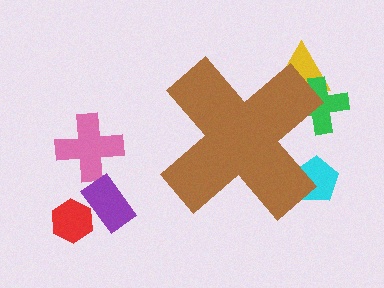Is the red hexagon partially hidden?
No, the red hexagon is fully visible.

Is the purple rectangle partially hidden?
No, the purple rectangle is fully visible.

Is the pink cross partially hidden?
No, the pink cross is fully visible.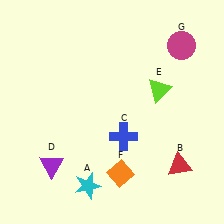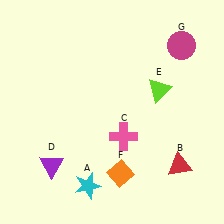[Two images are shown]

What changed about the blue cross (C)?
In Image 1, C is blue. In Image 2, it changed to pink.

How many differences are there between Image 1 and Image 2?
There is 1 difference between the two images.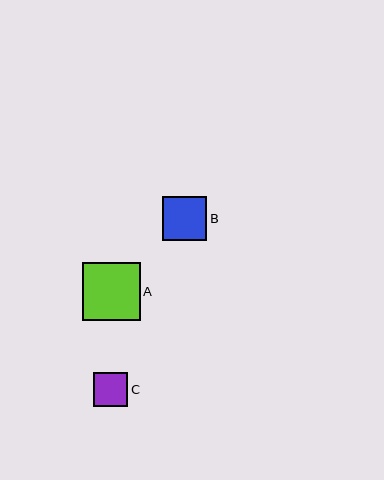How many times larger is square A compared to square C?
Square A is approximately 1.7 times the size of square C.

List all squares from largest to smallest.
From largest to smallest: A, B, C.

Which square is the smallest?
Square C is the smallest with a size of approximately 34 pixels.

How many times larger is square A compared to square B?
Square A is approximately 1.3 times the size of square B.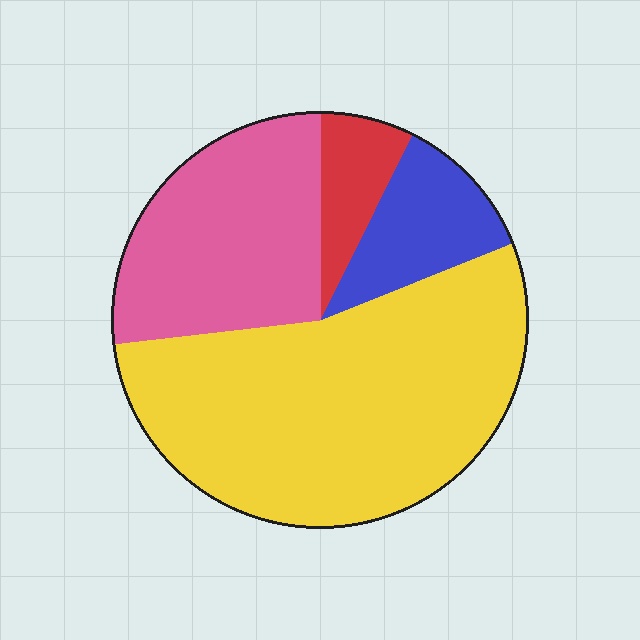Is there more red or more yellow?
Yellow.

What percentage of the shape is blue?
Blue takes up about one eighth (1/8) of the shape.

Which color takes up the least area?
Red, at roughly 5%.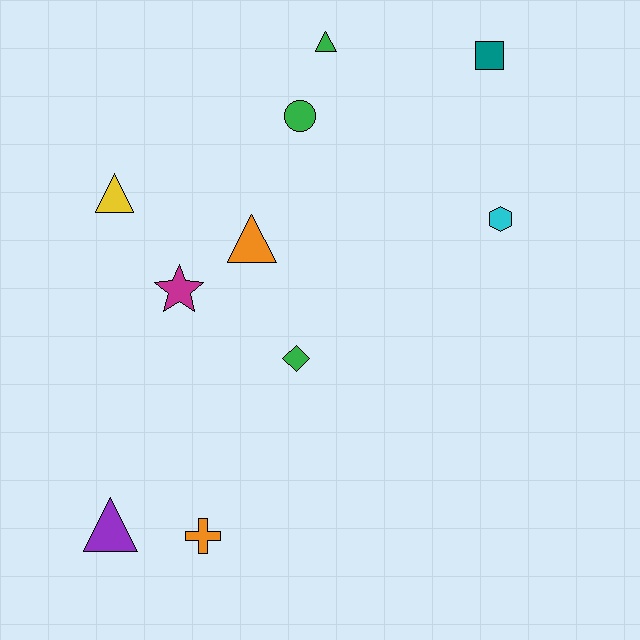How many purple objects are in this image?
There is 1 purple object.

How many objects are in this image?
There are 10 objects.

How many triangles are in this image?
There are 4 triangles.